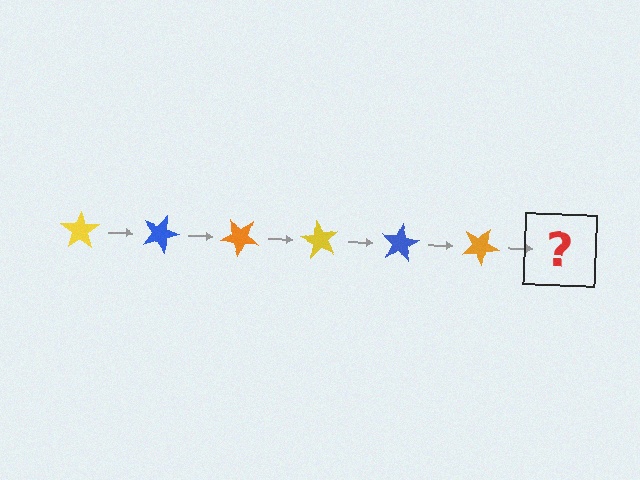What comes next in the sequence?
The next element should be a yellow star, rotated 120 degrees from the start.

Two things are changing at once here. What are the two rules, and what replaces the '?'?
The two rules are that it rotates 20 degrees each step and the color cycles through yellow, blue, and orange. The '?' should be a yellow star, rotated 120 degrees from the start.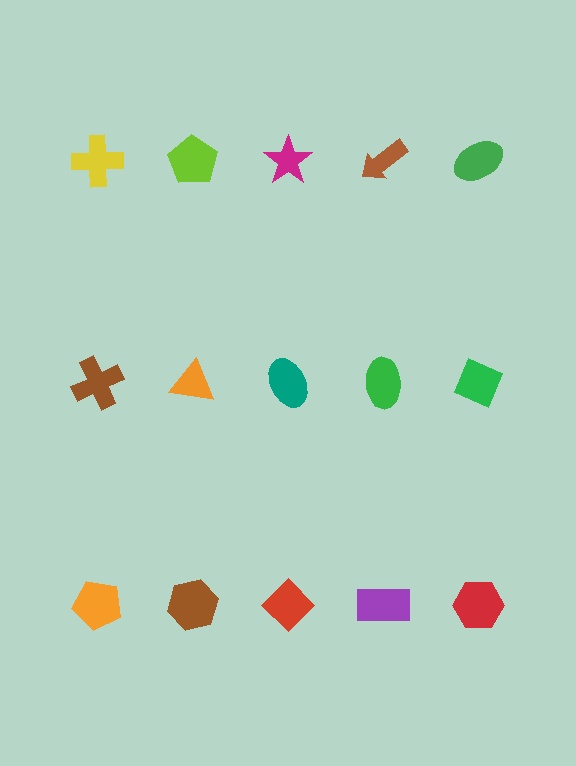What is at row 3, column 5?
A red hexagon.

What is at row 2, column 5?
A green diamond.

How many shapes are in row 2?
5 shapes.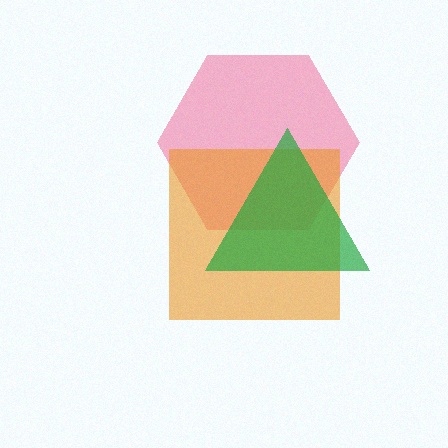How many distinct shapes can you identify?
There are 3 distinct shapes: a pink hexagon, an orange square, a green triangle.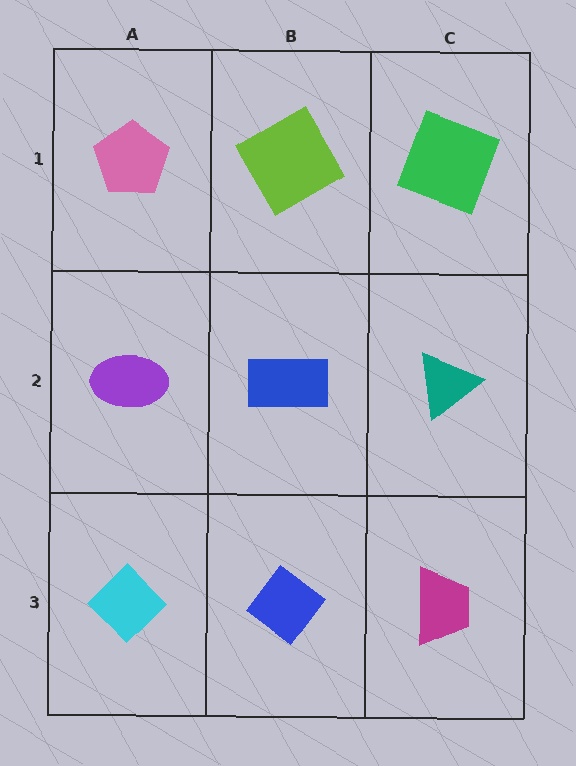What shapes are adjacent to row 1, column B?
A blue rectangle (row 2, column B), a pink pentagon (row 1, column A), a green square (row 1, column C).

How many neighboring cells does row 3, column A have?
2.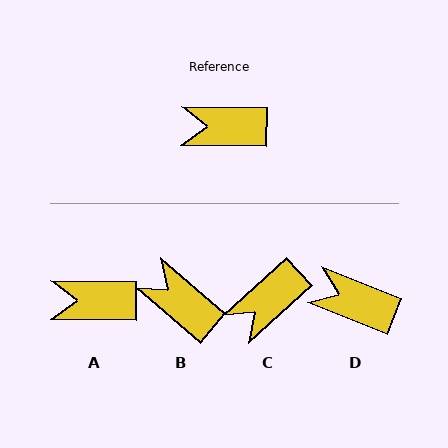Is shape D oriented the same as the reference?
No, it is off by about 21 degrees.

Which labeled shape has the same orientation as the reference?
A.